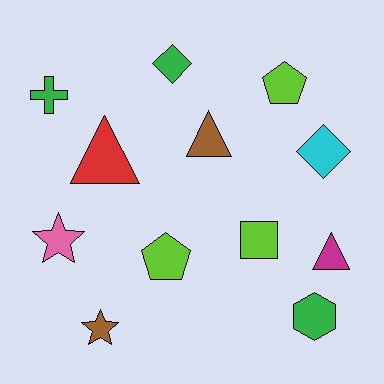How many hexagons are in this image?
There is 1 hexagon.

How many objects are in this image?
There are 12 objects.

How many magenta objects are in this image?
There is 1 magenta object.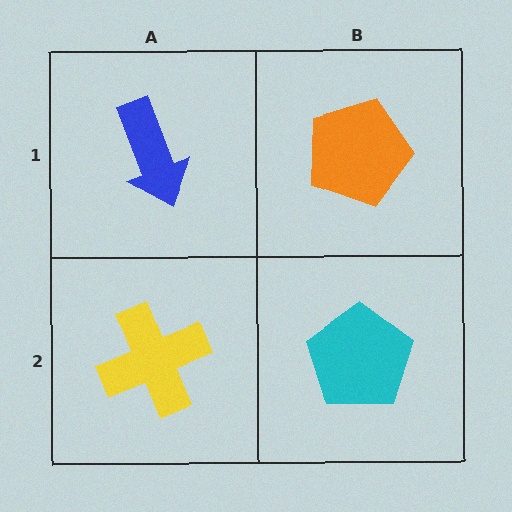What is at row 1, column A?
A blue arrow.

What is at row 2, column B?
A cyan pentagon.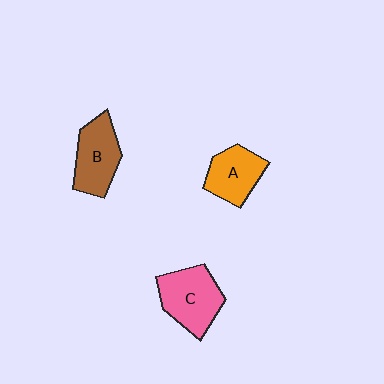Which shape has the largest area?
Shape C (pink).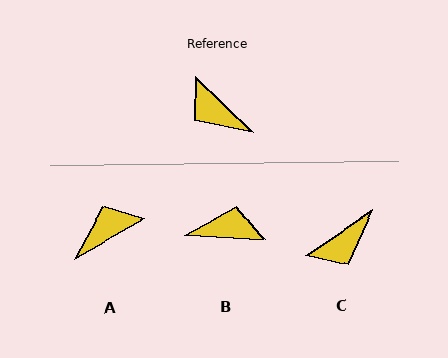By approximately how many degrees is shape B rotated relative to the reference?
Approximately 139 degrees clockwise.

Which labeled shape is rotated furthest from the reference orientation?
B, about 139 degrees away.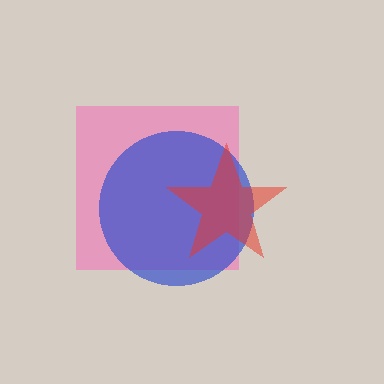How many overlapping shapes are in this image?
There are 3 overlapping shapes in the image.